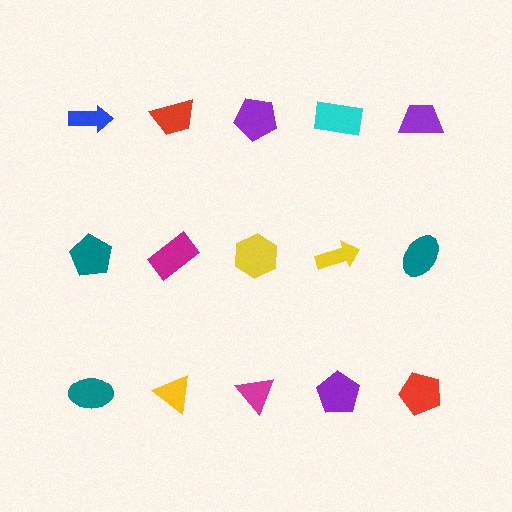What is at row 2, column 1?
A teal pentagon.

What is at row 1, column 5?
A purple trapezoid.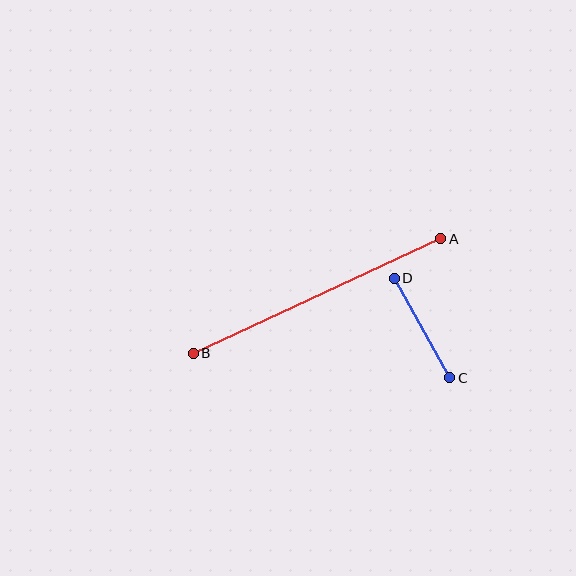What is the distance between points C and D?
The distance is approximately 114 pixels.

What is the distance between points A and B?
The distance is approximately 273 pixels.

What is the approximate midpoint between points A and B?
The midpoint is at approximately (317, 296) pixels.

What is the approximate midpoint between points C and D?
The midpoint is at approximately (422, 328) pixels.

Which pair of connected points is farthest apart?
Points A and B are farthest apart.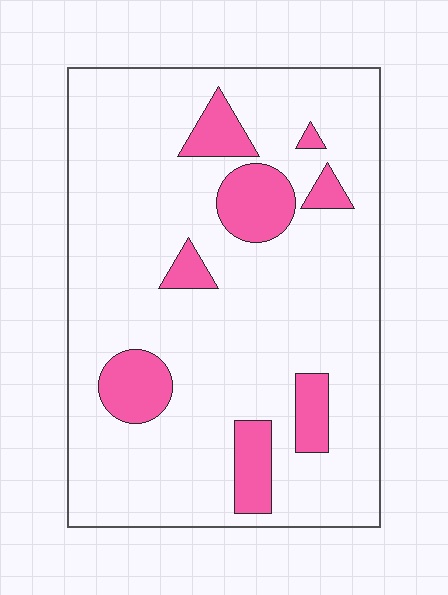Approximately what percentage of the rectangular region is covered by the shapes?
Approximately 15%.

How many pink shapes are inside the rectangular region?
8.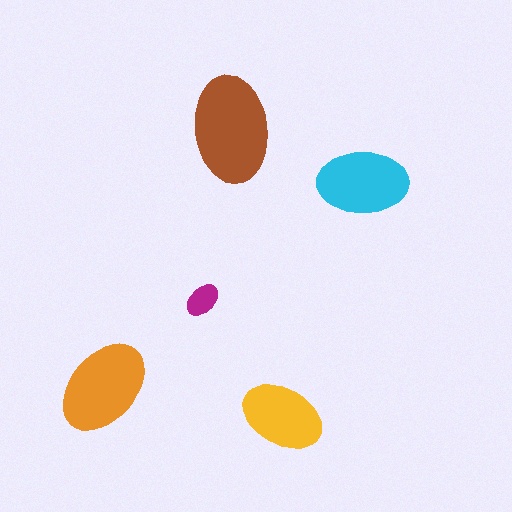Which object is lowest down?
The yellow ellipse is bottommost.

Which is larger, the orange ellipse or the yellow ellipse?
The orange one.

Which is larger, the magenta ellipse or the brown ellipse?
The brown one.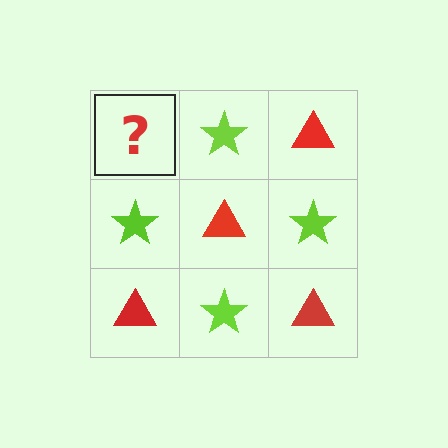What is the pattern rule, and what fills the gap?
The rule is that it alternates red triangle and lime star in a checkerboard pattern. The gap should be filled with a red triangle.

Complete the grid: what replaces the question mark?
The question mark should be replaced with a red triangle.